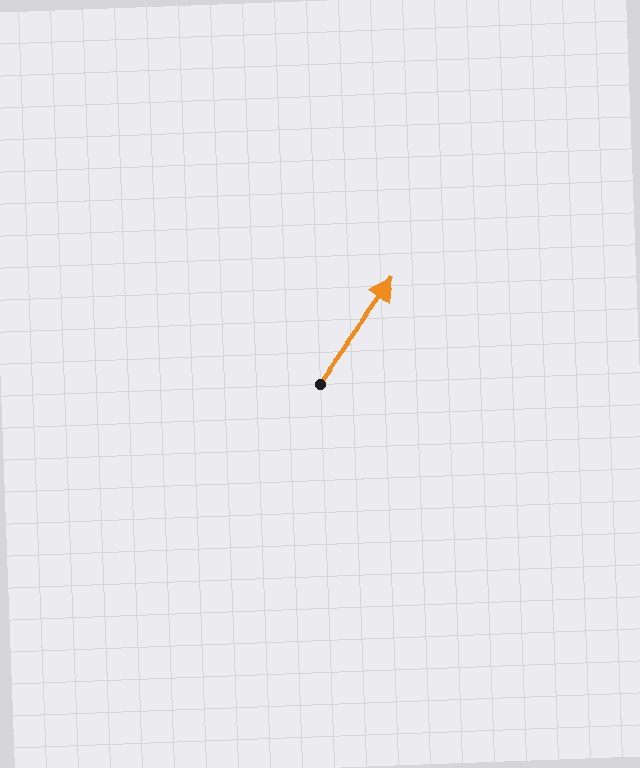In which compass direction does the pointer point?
Northeast.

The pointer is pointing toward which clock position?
Roughly 1 o'clock.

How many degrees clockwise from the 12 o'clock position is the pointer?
Approximately 36 degrees.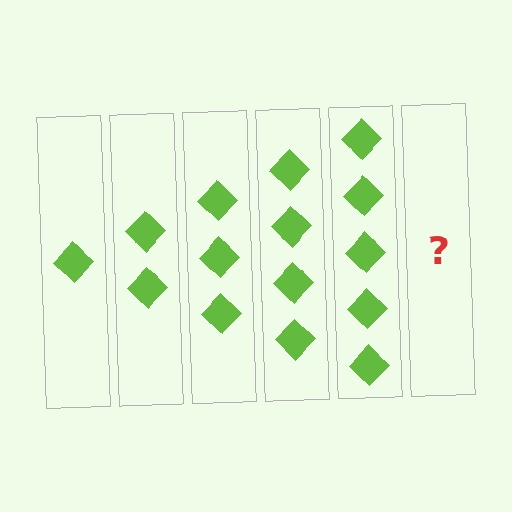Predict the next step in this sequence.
The next step is 6 diamonds.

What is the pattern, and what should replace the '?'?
The pattern is that each step adds one more diamond. The '?' should be 6 diamonds.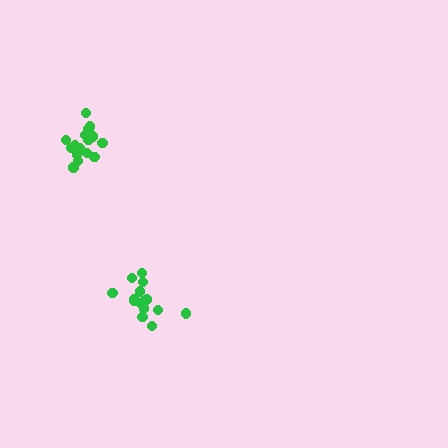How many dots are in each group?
Group 1: 18 dots, Group 2: 17 dots (35 total).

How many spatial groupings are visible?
There are 2 spatial groupings.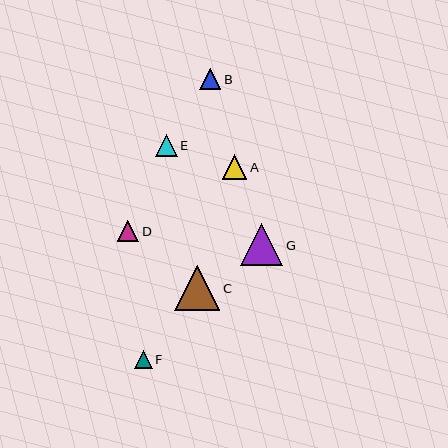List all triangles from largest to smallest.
From largest to smallest: C, G, A, E, D, B, F.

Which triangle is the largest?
Triangle C is the largest with a size of approximately 46 pixels.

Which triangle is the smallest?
Triangle F is the smallest with a size of approximately 17 pixels.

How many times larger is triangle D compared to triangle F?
Triangle D is approximately 1.2 times the size of triangle F.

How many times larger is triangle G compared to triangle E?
Triangle G is approximately 1.9 times the size of triangle E.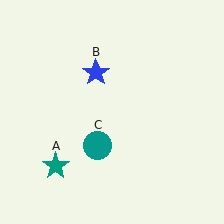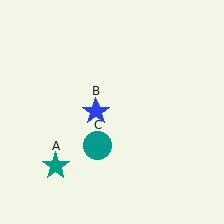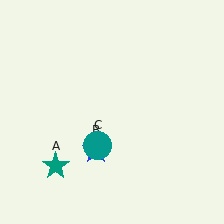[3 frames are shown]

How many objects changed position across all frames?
1 object changed position: blue star (object B).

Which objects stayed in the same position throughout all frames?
Teal star (object A) and teal circle (object C) remained stationary.